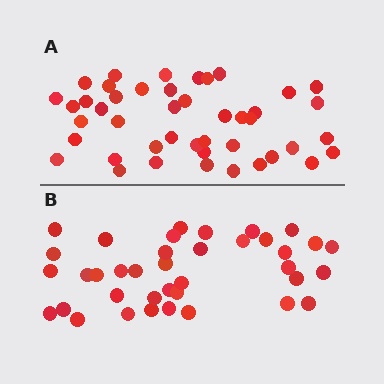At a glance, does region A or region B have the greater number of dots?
Region A (the top region) has more dots.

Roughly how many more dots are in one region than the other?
Region A has about 6 more dots than region B.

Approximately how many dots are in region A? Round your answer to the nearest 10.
About 40 dots. (The exact count is 44, which rounds to 40.)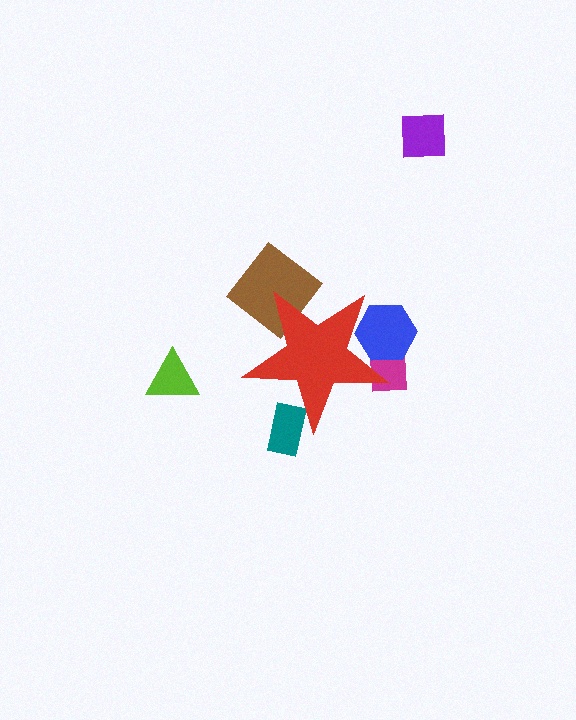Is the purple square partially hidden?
No, the purple square is fully visible.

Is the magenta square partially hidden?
Yes, the magenta square is partially hidden behind the red star.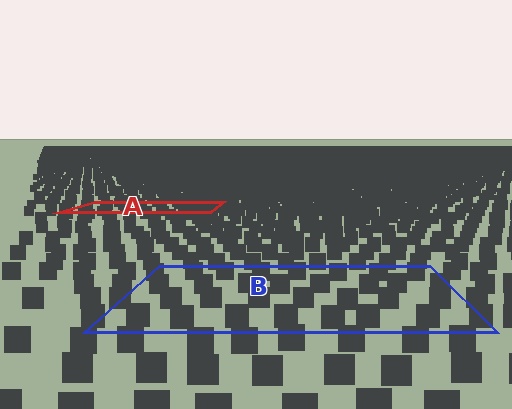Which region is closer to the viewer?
Region B is closer. The texture elements there are larger and more spread out.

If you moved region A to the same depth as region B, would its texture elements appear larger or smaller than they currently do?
They would appear larger. At a closer depth, the same texture elements are projected at a bigger on-screen size.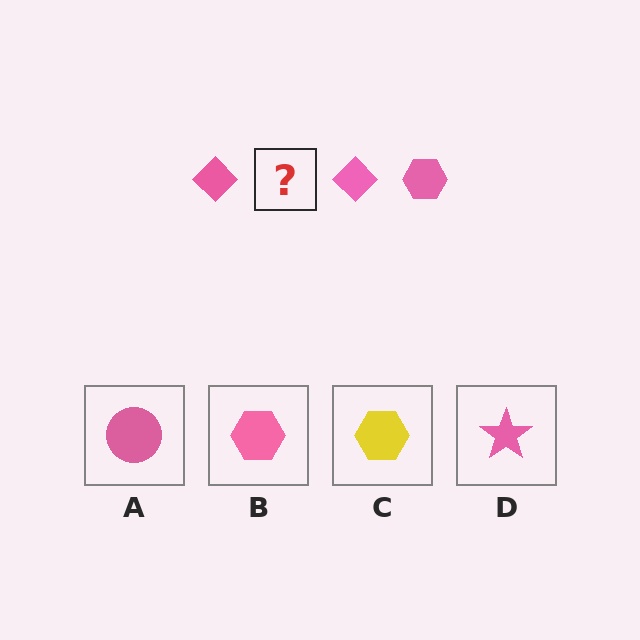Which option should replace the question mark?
Option B.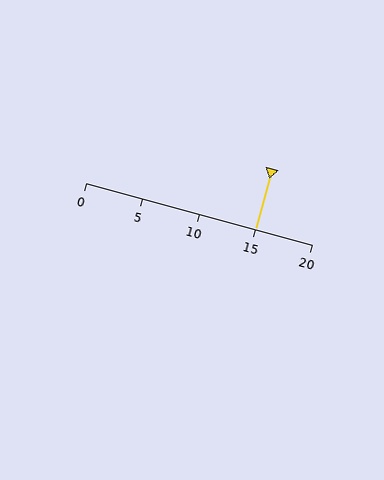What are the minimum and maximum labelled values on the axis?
The axis runs from 0 to 20.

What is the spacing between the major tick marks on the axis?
The major ticks are spaced 5 apart.